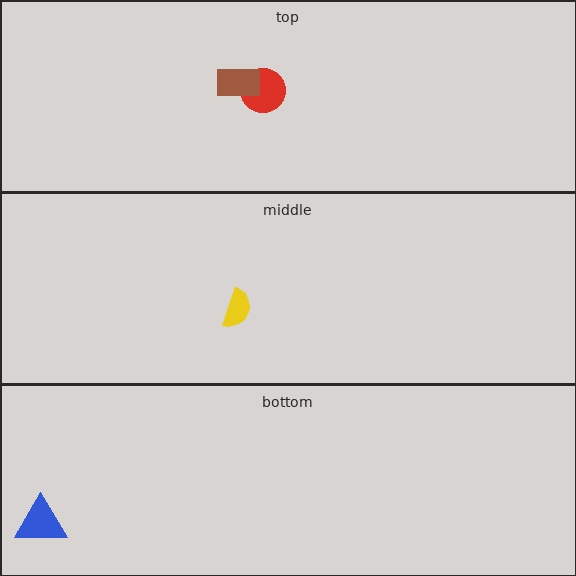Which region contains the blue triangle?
The bottom region.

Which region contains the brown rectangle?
The top region.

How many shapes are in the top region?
2.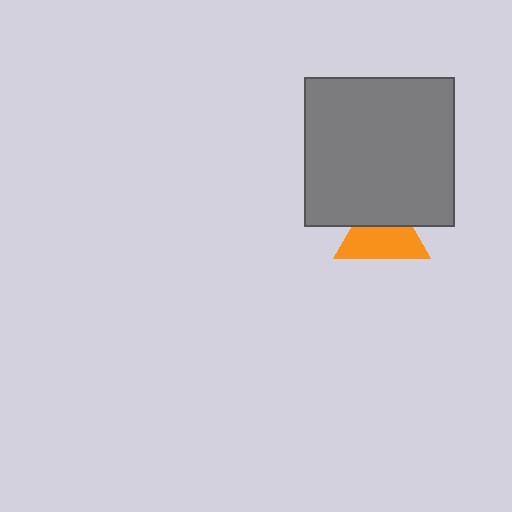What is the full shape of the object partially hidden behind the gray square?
The partially hidden object is an orange triangle.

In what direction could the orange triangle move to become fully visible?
The orange triangle could move down. That would shift it out from behind the gray square entirely.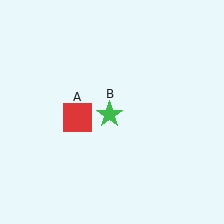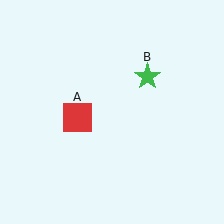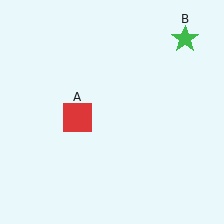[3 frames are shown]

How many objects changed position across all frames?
1 object changed position: green star (object B).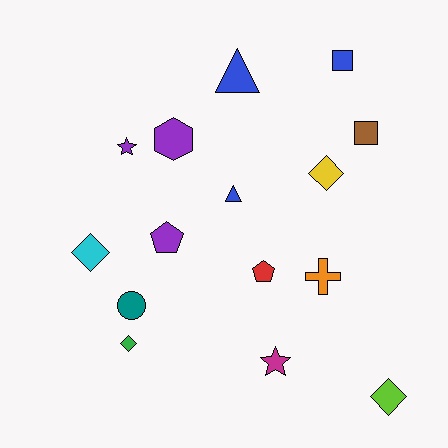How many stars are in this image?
There are 2 stars.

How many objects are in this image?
There are 15 objects.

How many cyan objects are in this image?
There is 1 cyan object.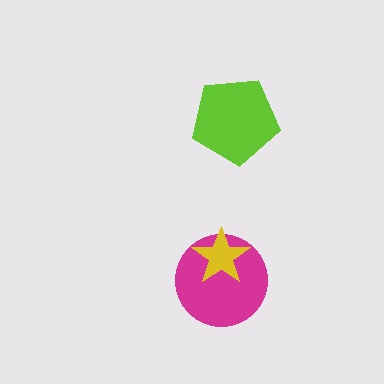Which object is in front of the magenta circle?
The yellow star is in front of the magenta circle.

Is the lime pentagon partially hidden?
No, no other shape covers it.